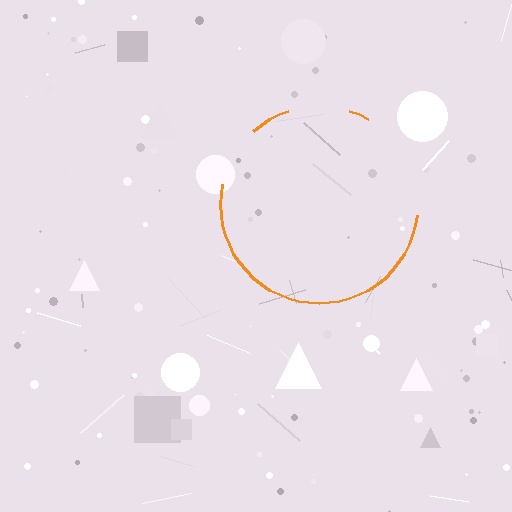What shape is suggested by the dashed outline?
The dashed outline suggests a circle.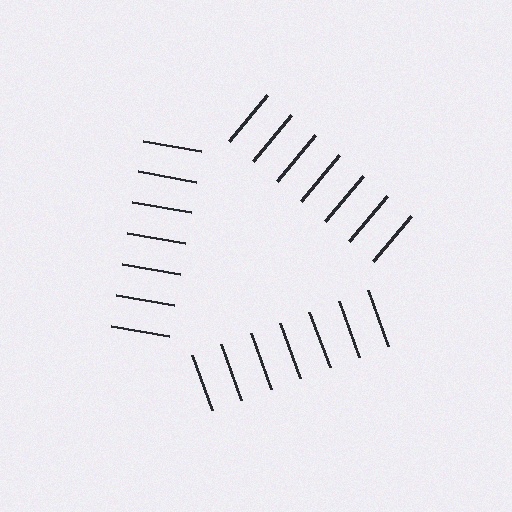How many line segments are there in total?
21 — 7 along each of the 3 edges.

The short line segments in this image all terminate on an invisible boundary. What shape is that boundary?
An illusory triangle — the line segments terminate on its edges but no continuous stroke is drawn.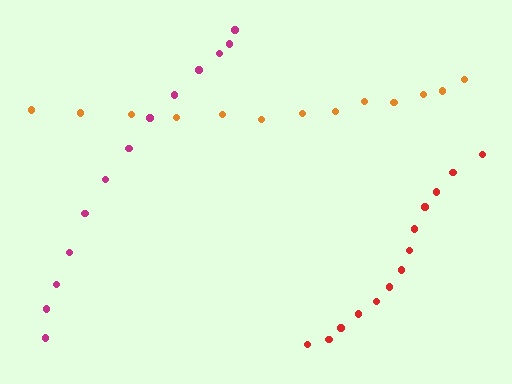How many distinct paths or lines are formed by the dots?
There are 3 distinct paths.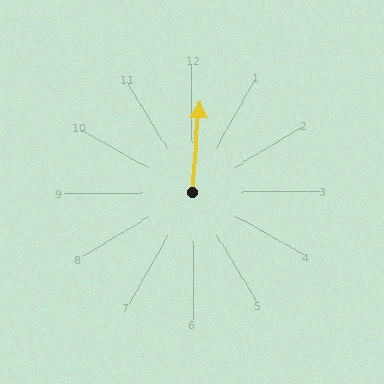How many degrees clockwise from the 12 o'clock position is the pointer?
Approximately 6 degrees.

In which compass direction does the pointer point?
North.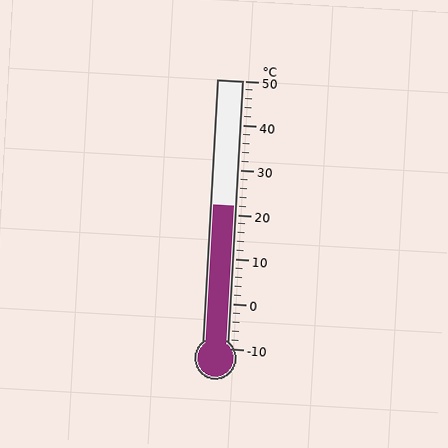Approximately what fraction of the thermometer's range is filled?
The thermometer is filled to approximately 55% of its range.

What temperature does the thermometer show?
The thermometer shows approximately 22°C.